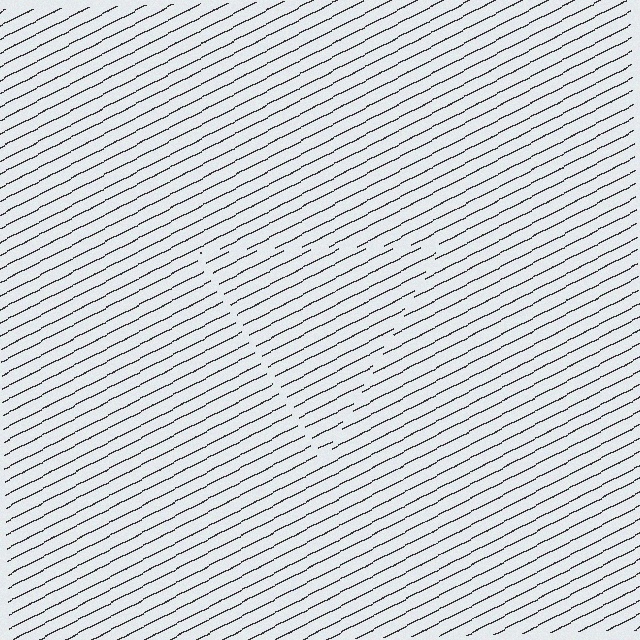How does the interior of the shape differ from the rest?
The interior of the shape contains the same grating, shifted by half a period — the contour is defined by the phase discontinuity where line-ends from the inner and outer gratings abut.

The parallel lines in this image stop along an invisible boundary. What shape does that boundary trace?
An illusory triangle. The interior of the shape contains the same grating, shifted by half a period — the contour is defined by the phase discontinuity where line-ends from the inner and outer gratings abut.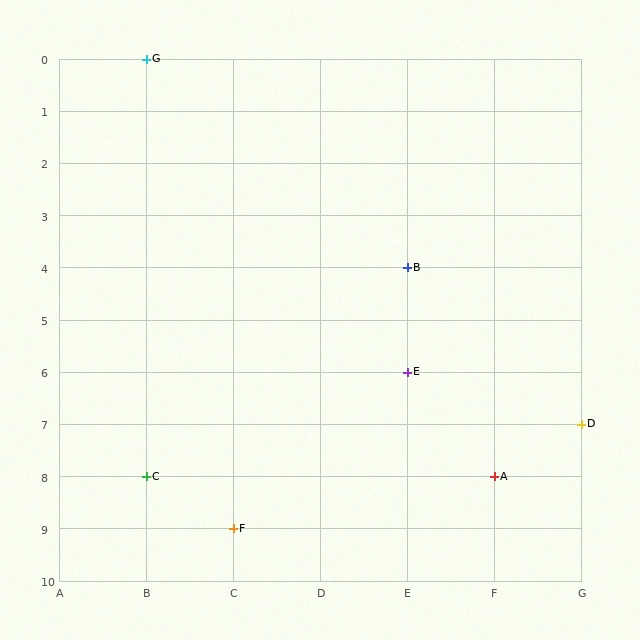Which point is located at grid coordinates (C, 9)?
Point F is at (C, 9).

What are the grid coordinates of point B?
Point B is at grid coordinates (E, 4).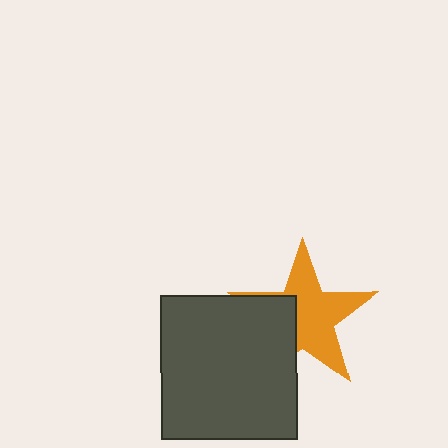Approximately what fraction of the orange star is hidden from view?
Roughly 35% of the orange star is hidden behind the dark gray rectangle.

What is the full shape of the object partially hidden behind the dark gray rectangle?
The partially hidden object is an orange star.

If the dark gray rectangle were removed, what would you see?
You would see the complete orange star.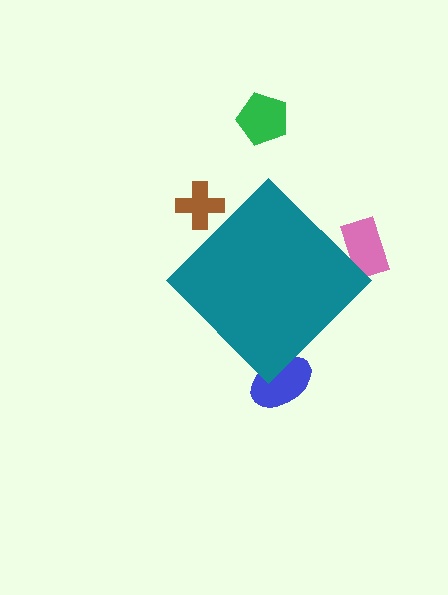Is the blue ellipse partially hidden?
Yes, the blue ellipse is partially hidden behind the teal diamond.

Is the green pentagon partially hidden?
No, the green pentagon is fully visible.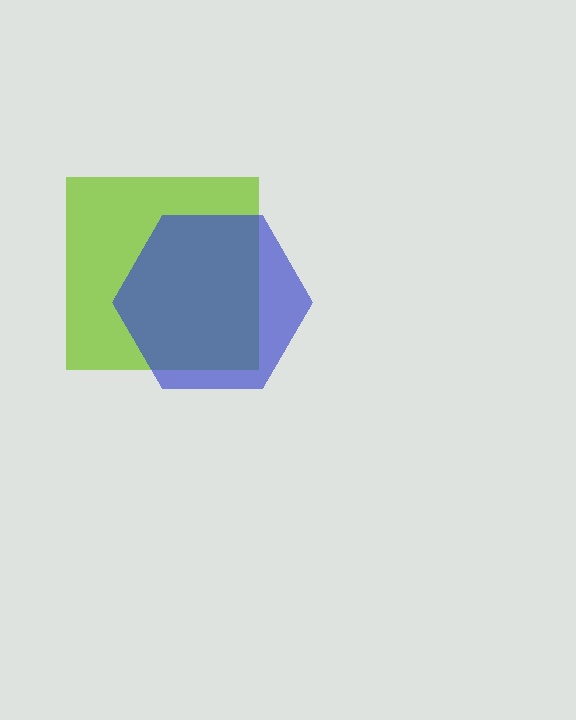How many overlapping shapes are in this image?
There are 2 overlapping shapes in the image.